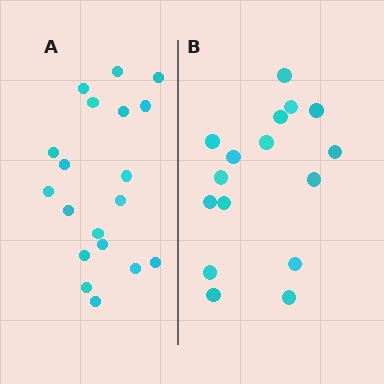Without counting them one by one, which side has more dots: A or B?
Region A (the left region) has more dots.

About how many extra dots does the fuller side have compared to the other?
Region A has just a few more — roughly 2 or 3 more dots than region B.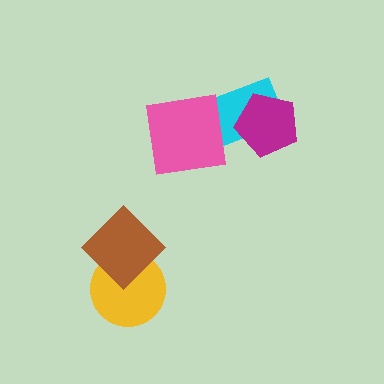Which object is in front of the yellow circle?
The brown diamond is in front of the yellow circle.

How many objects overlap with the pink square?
1 object overlaps with the pink square.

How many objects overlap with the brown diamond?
1 object overlaps with the brown diamond.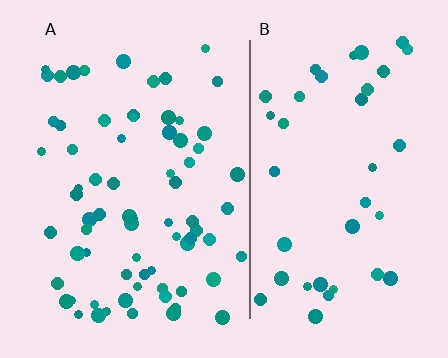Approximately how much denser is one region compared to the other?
Approximately 1.8× — region A over region B.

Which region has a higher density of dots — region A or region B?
A (the left).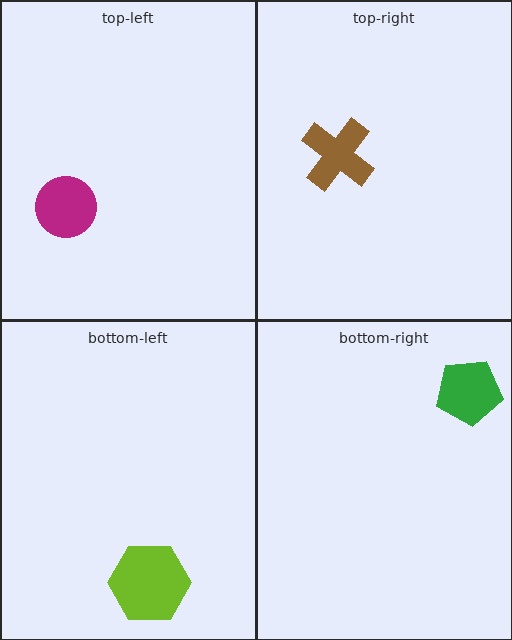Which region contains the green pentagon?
The bottom-right region.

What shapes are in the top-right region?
The brown cross.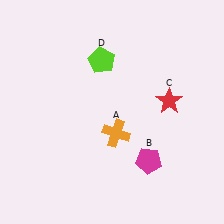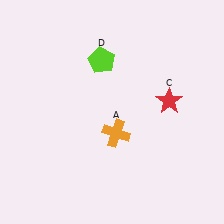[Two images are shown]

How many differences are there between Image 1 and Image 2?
There is 1 difference between the two images.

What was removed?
The magenta pentagon (B) was removed in Image 2.